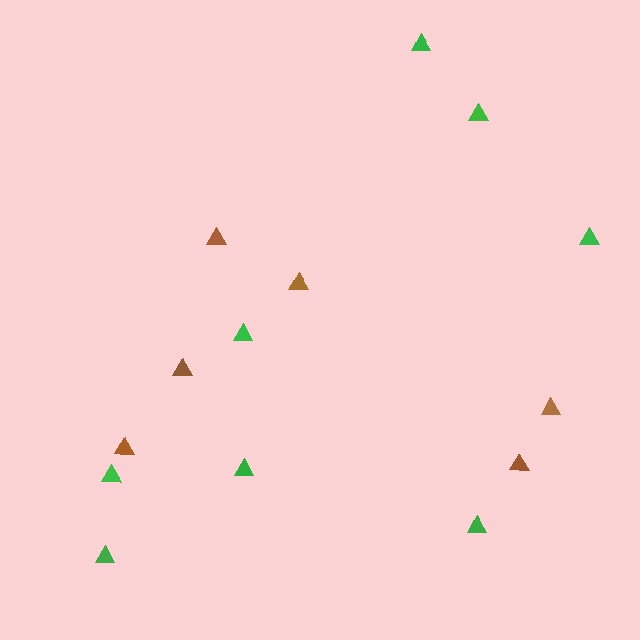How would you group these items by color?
There are 2 groups: one group of brown triangles (6) and one group of green triangles (8).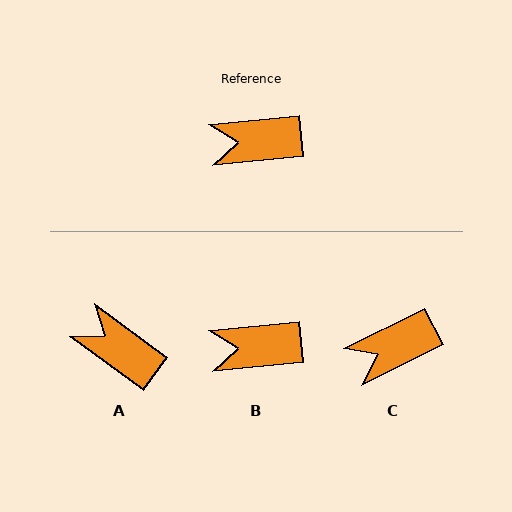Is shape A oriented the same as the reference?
No, it is off by about 42 degrees.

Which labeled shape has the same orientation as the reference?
B.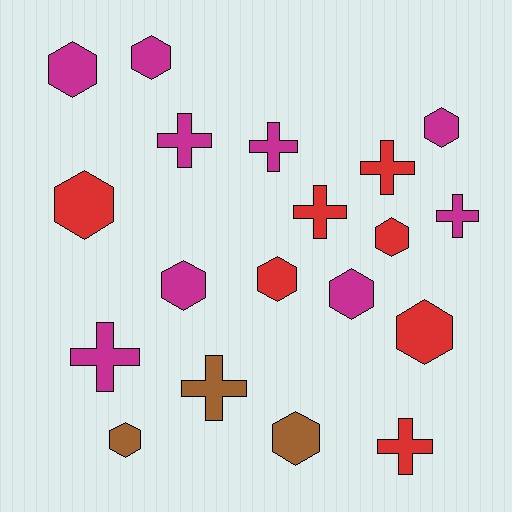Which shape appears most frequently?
Hexagon, with 11 objects.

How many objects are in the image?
There are 19 objects.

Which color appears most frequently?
Magenta, with 9 objects.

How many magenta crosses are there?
There are 4 magenta crosses.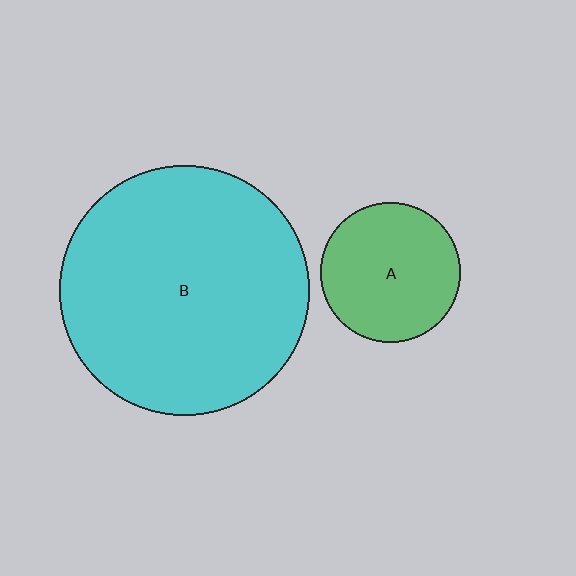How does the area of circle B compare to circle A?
Approximately 3.2 times.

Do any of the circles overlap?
No, none of the circles overlap.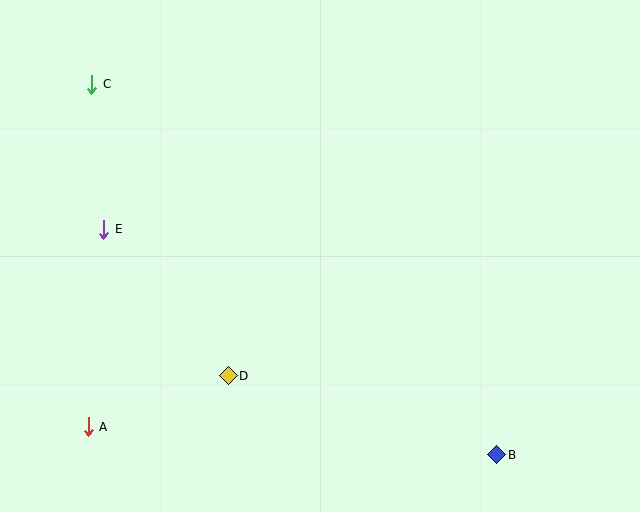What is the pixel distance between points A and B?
The distance between A and B is 409 pixels.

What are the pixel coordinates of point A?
Point A is at (88, 427).